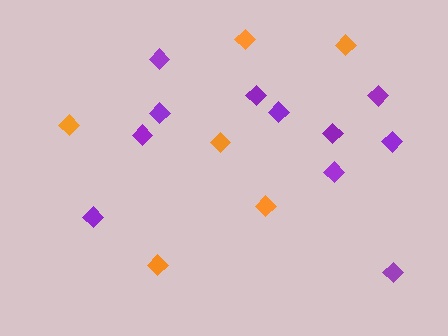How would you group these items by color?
There are 2 groups: one group of purple diamonds (11) and one group of orange diamonds (6).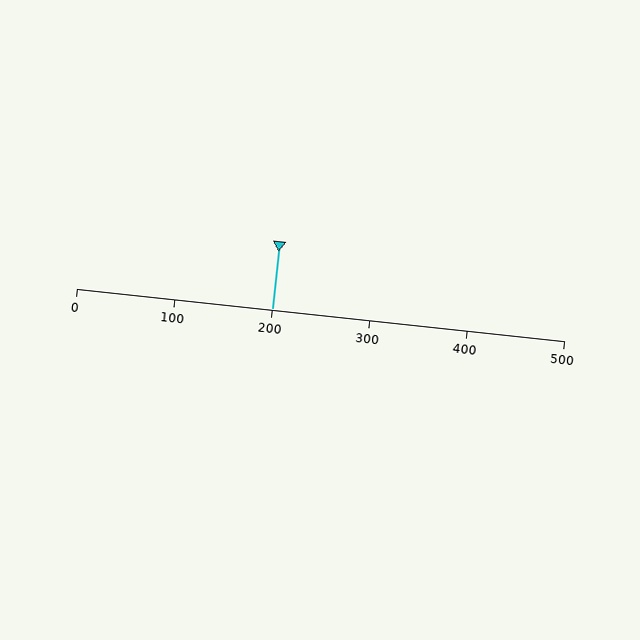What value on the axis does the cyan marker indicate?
The marker indicates approximately 200.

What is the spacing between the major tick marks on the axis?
The major ticks are spaced 100 apart.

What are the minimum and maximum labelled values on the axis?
The axis runs from 0 to 500.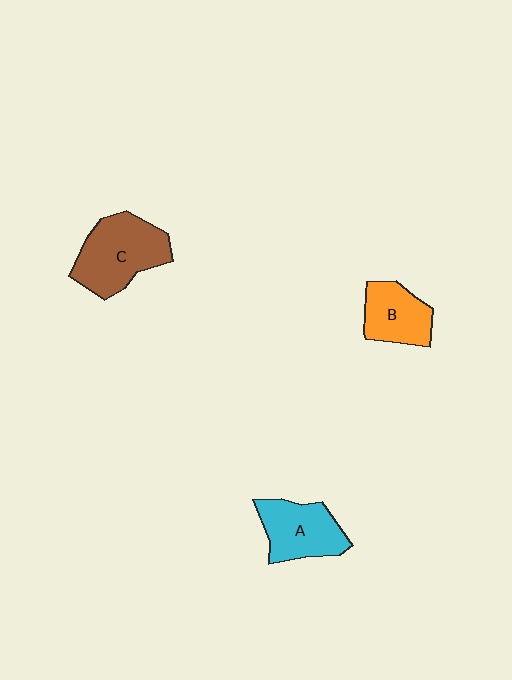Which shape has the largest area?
Shape C (brown).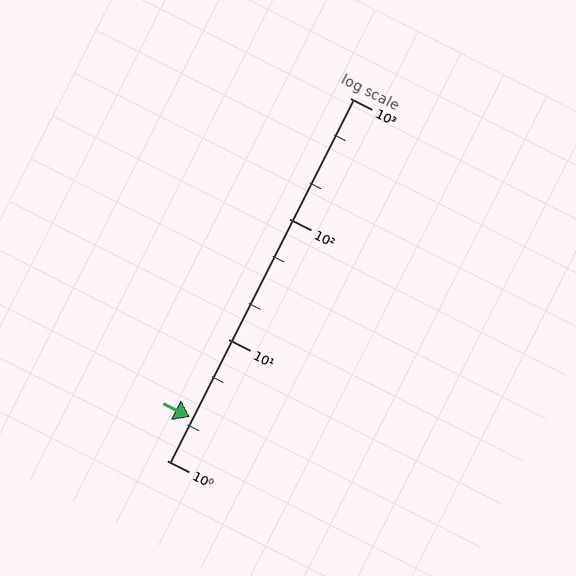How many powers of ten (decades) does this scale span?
The scale spans 3 decades, from 1 to 1000.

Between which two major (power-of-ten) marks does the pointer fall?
The pointer is between 1 and 10.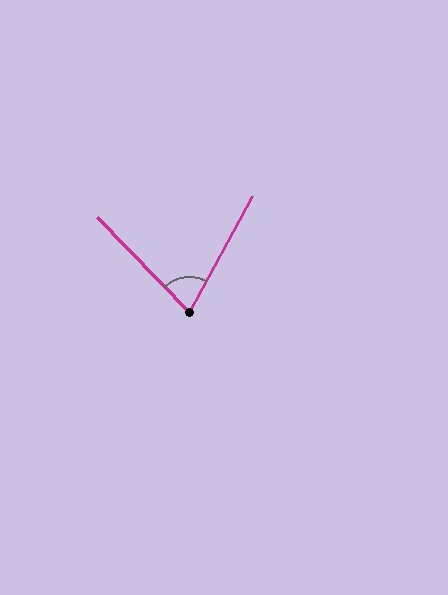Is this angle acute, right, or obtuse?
It is acute.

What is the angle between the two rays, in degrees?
Approximately 72 degrees.